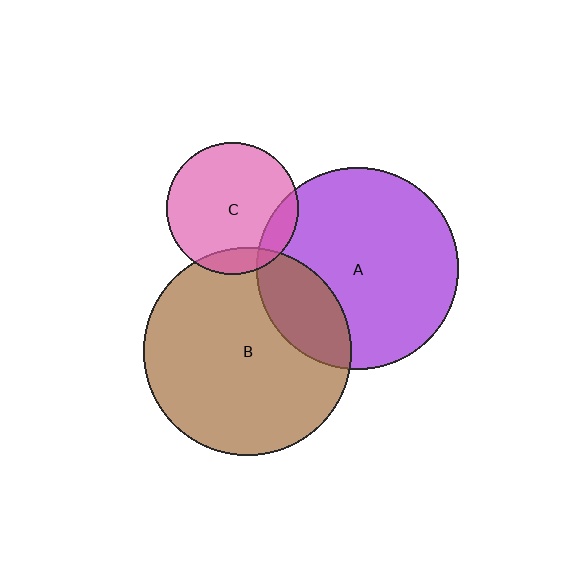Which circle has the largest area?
Circle B (brown).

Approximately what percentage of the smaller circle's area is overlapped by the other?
Approximately 10%.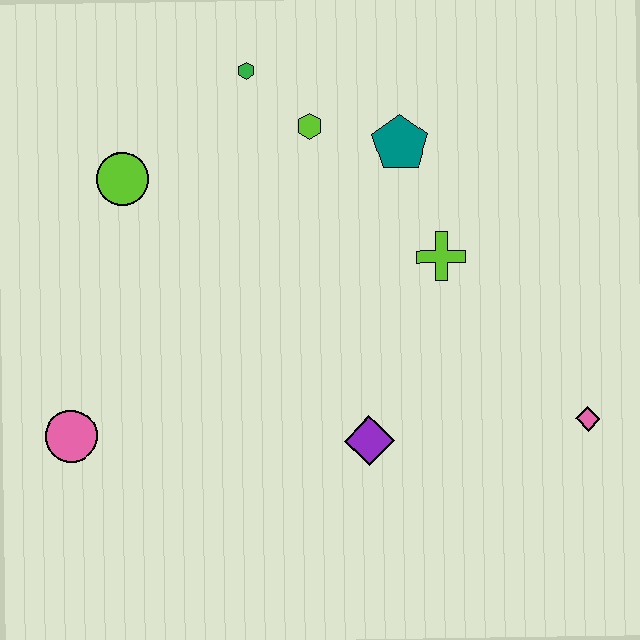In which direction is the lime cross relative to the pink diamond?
The lime cross is above the pink diamond.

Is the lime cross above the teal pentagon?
No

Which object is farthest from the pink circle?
The pink diamond is farthest from the pink circle.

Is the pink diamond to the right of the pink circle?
Yes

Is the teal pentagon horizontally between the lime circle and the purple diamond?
No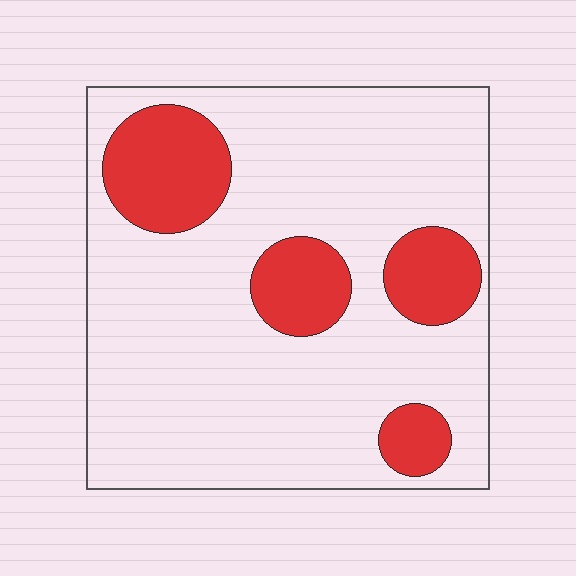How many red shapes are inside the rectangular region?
4.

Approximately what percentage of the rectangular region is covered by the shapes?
Approximately 20%.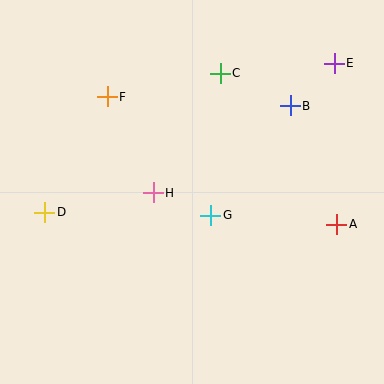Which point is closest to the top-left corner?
Point F is closest to the top-left corner.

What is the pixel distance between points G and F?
The distance between G and F is 157 pixels.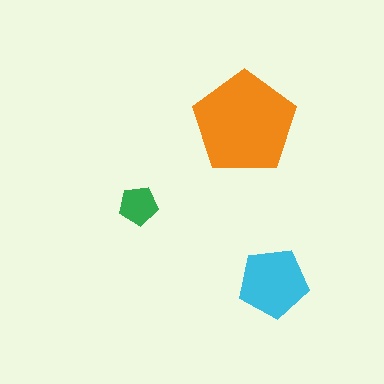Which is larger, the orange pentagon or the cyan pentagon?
The orange one.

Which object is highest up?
The orange pentagon is topmost.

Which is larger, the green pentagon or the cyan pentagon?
The cyan one.